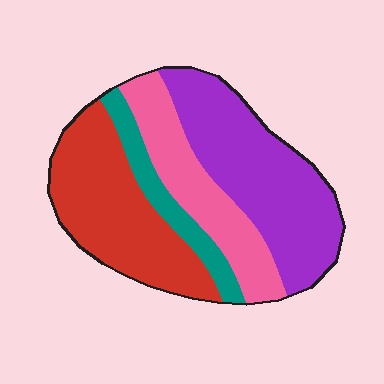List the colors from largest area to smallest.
From largest to smallest: purple, red, pink, teal.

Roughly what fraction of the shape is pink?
Pink takes up about one fifth (1/5) of the shape.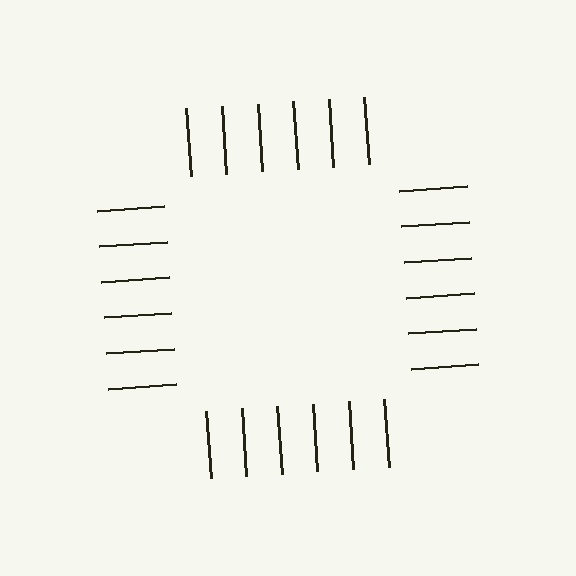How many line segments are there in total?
24 — 6 along each of the 4 edges.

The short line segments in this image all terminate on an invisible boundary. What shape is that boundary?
An illusory square — the line segments terminate on its edges but no continuous stroke is drawn.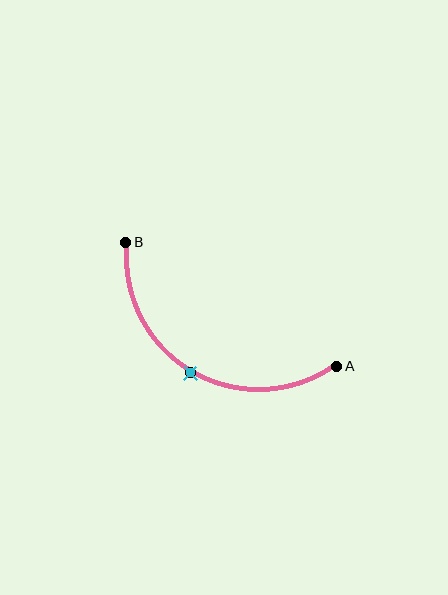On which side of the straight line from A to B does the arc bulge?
The arc bulges below the straight line connecting A and B.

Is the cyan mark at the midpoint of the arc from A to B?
Yes. The cyan mark lies on the arc at equal arc-length from both A and B — it is the arc midpoint.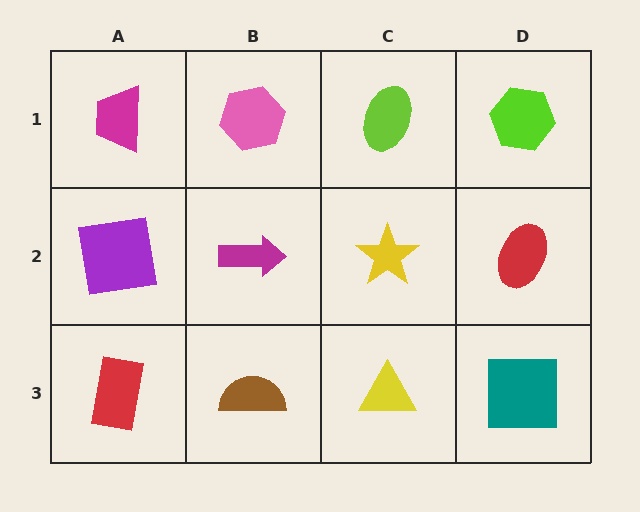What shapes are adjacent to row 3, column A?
A purple square (row 2, column A), a brown semicircle (row 3, column B).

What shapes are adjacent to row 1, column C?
A yellow star (row 2, column C), a pink hexagon (row 1, column B), a lime hexagon (row 1, column D).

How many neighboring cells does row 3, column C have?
3.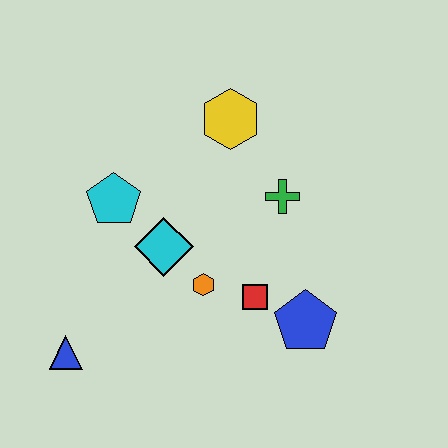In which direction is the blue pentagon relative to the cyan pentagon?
The blue pentagon is to the right of the cyan pentagon.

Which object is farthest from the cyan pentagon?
The blue pentagon is farthest from the cyan pentagon.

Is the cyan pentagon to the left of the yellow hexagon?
Yes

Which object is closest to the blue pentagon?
The red square is closest to the blue pentagon.